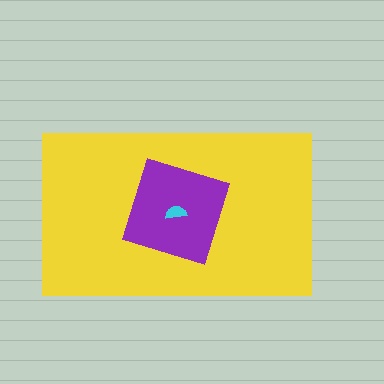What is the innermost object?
The cyan semicircle.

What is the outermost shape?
The yellow rectangle.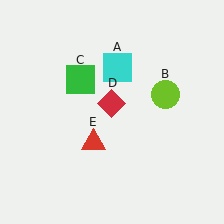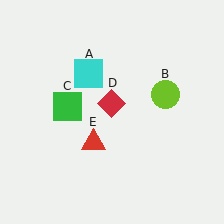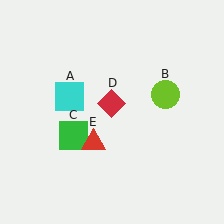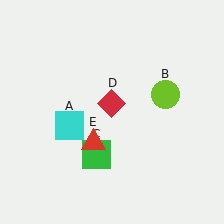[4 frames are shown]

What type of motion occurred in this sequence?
The cyan square (object A), green square (object C) rotated counterclockwise around the center of the scene.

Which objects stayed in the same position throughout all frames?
Lime circle (object B) and red diamond (object D) and red triangle (object E) remained stationary.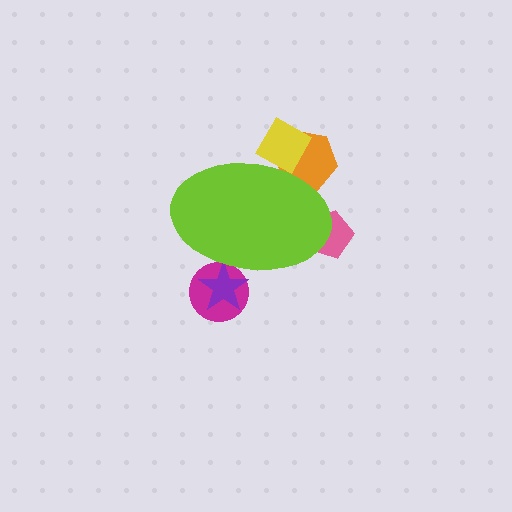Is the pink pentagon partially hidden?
Yes, the pink pentagon is partially hidden behind the lime ellipse.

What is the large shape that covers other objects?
A lime ellipse.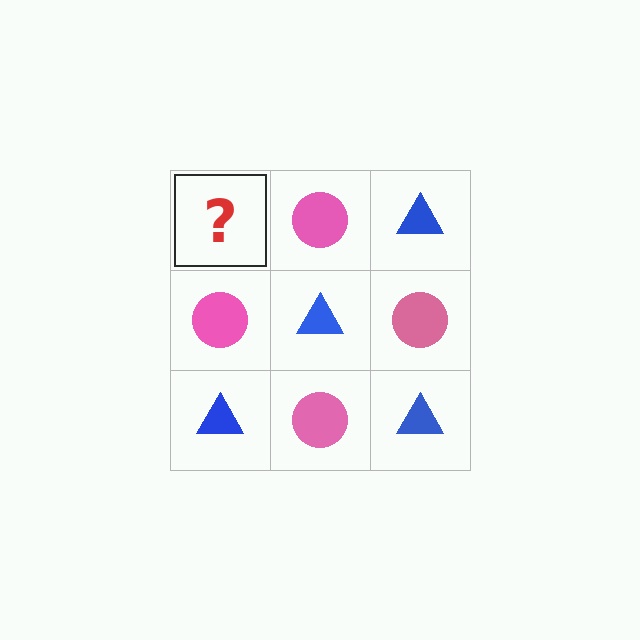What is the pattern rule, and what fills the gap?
The rule is that it alternates blue triangle and pink circle in a checkerboard pattern. The gap should be filled with a blue triangle.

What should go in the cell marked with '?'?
The missing cell should contain a blue triangle.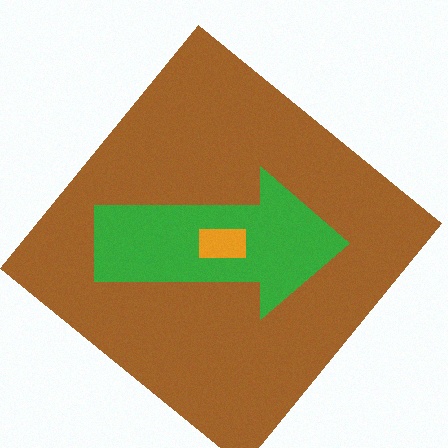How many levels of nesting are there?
3.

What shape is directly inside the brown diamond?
The green arrow.